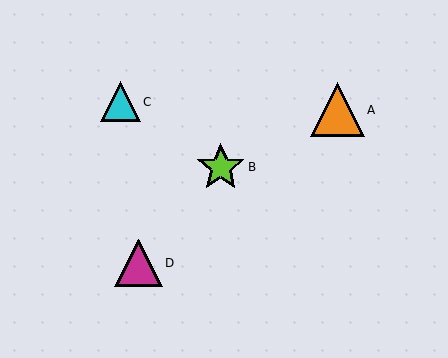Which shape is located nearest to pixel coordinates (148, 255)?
The magenta triangle (labeled D) at (139, 263) is nearest to that location.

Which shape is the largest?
The orange triangle (labeled A) is the largest.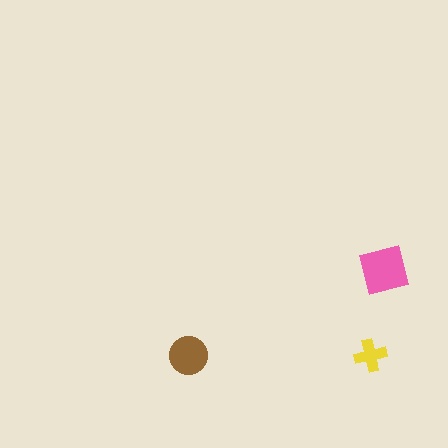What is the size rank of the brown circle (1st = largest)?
2nd.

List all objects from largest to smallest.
The pink square, the brown circle, the yellow cross.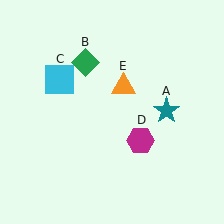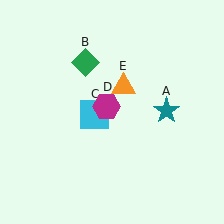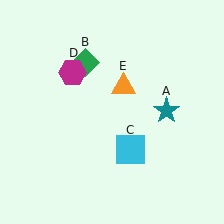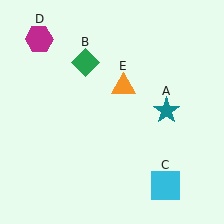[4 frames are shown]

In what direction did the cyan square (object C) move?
The cyan square (object C) moved down and to the right.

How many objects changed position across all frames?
2 objects changed position: cyan square (object C), magenta hexagon (object D).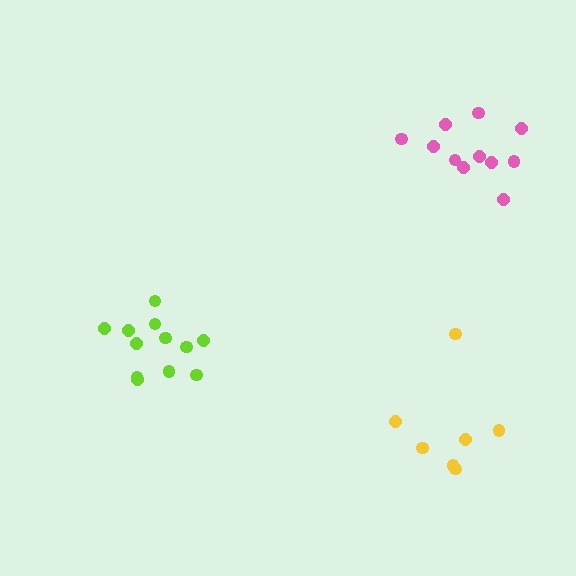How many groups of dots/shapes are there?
There are 3 groups.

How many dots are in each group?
Group 1: 12 dots, Group 2: 11 dots, Group 3: 7 dots (30 total).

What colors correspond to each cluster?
The clusters are colored: lime, pink, yellow.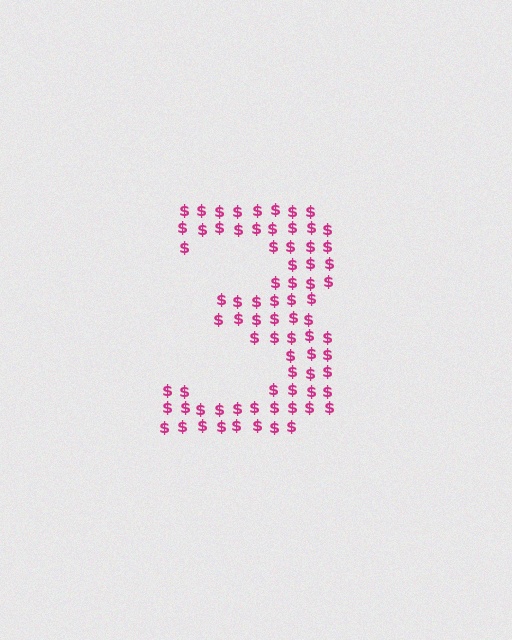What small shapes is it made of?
It is made of small dollar signs.